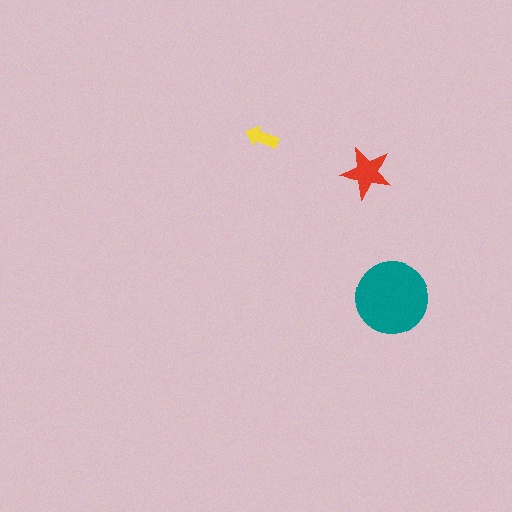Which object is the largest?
The teal circle.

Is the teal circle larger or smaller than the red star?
Larger.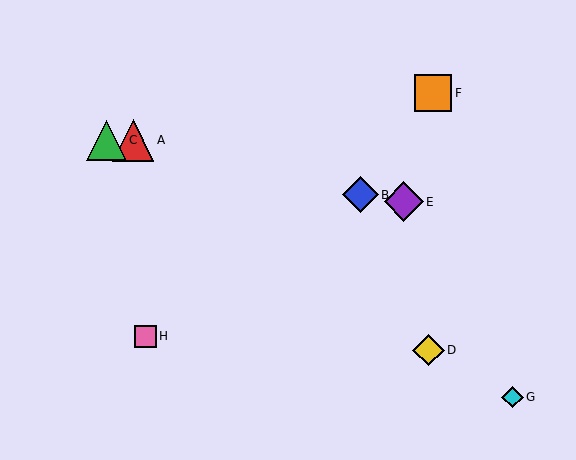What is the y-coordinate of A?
Object A is at y≈140.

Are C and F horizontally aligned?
No, C is at y≈140 and F is at y≈93.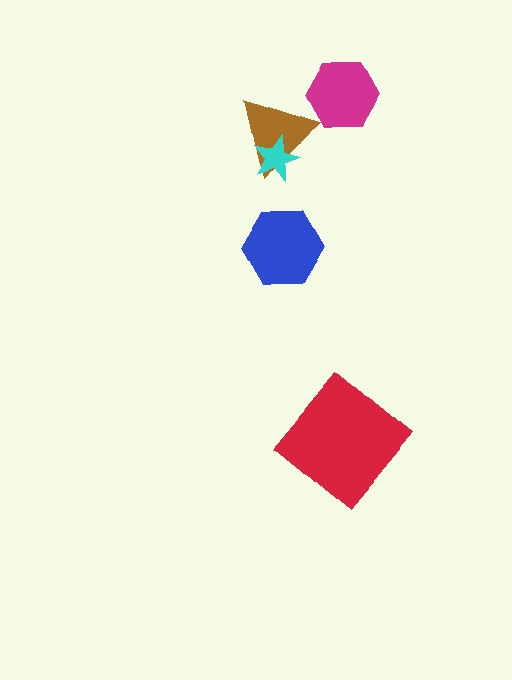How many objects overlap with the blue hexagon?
0 objects overlap with the blue hexagon.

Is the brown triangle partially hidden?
Yes, it is partially covered by another shape.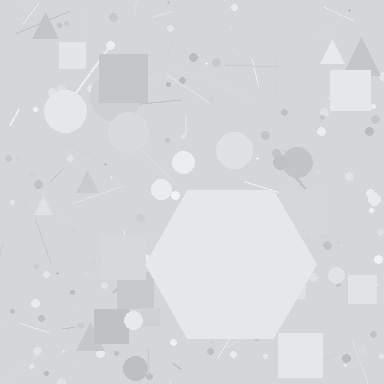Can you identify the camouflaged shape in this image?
The camouflaged shape is a hexagon.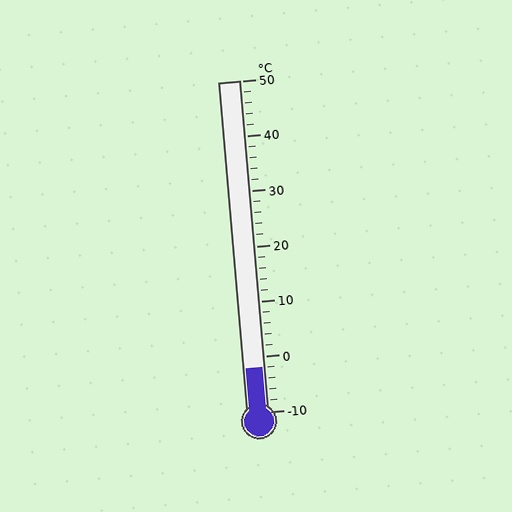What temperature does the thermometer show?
The thermometer shows approximately -2°C.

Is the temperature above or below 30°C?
The temperature is below 30°C.